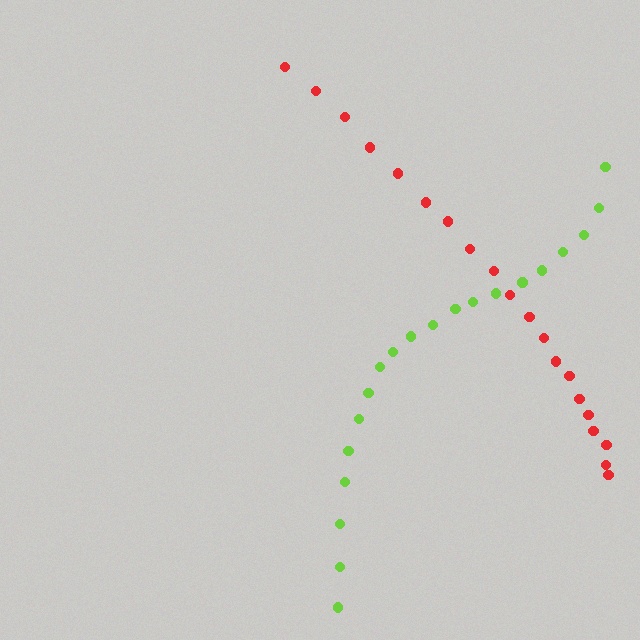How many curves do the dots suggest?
There are 2 distinct paths.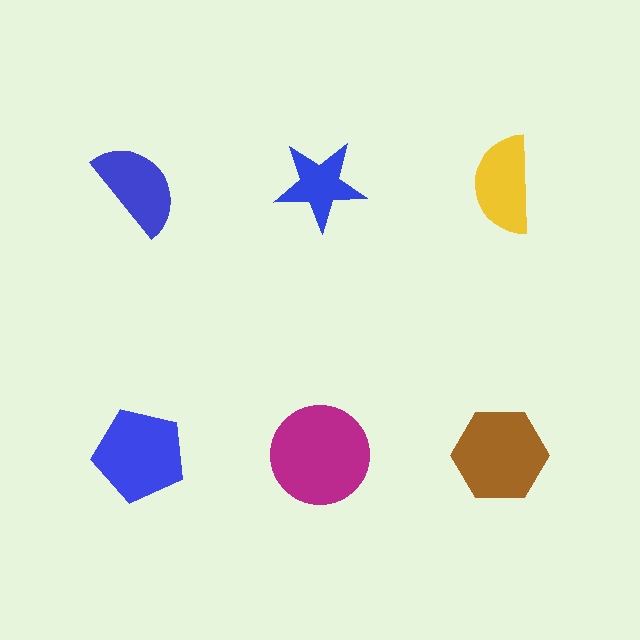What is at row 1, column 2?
A blue star.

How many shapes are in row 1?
3 shapes.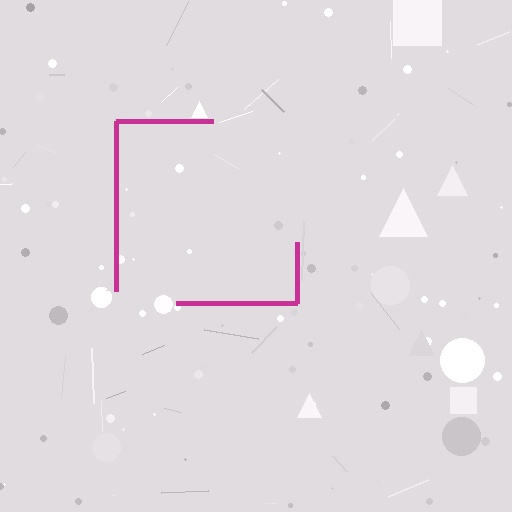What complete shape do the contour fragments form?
The contour fragments form a square.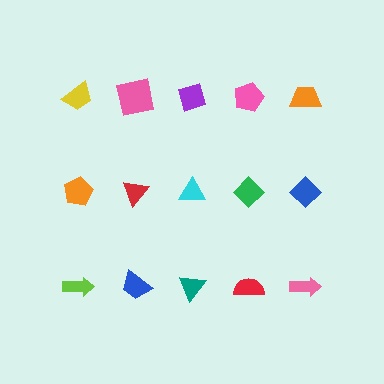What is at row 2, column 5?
A blue diamond.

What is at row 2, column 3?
A cyan triangle.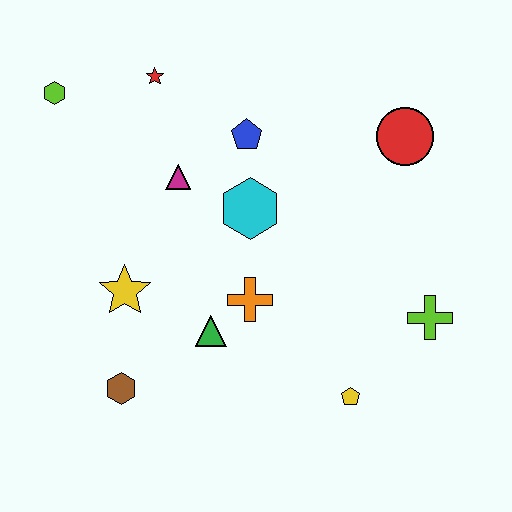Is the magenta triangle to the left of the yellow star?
No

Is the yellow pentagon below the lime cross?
Yes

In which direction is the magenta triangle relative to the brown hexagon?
The magenta triangle is above the brown hexagon.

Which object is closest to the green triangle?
The orange cross is closest to the green triangle.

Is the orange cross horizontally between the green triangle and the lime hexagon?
No